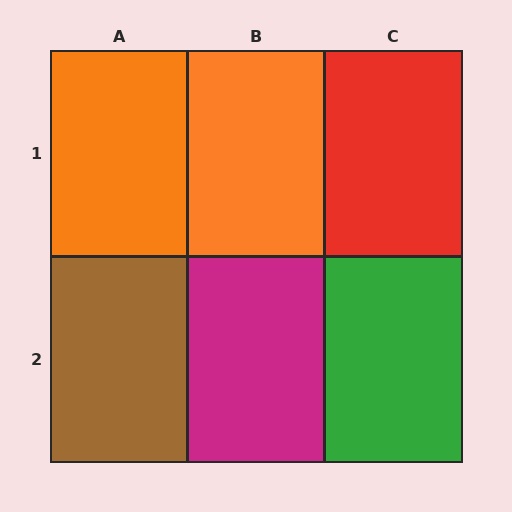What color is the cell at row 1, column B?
Orange.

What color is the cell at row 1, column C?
Red.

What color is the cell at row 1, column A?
Orange.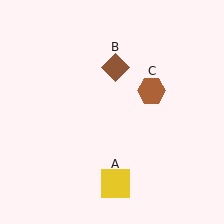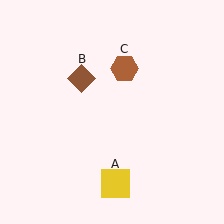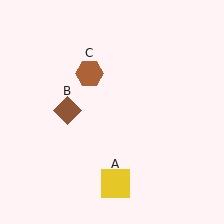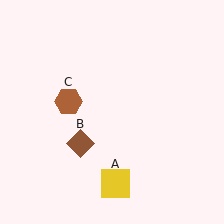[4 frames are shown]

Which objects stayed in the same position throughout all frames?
Yellow square (object A) remained stationary.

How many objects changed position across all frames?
2 objects changed position: brown diamond (object B), brown hexagon (object C).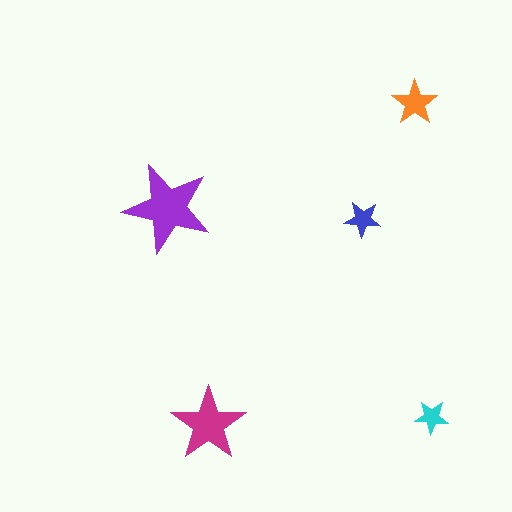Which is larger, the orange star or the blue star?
The orange one.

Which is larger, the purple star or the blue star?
The purple one.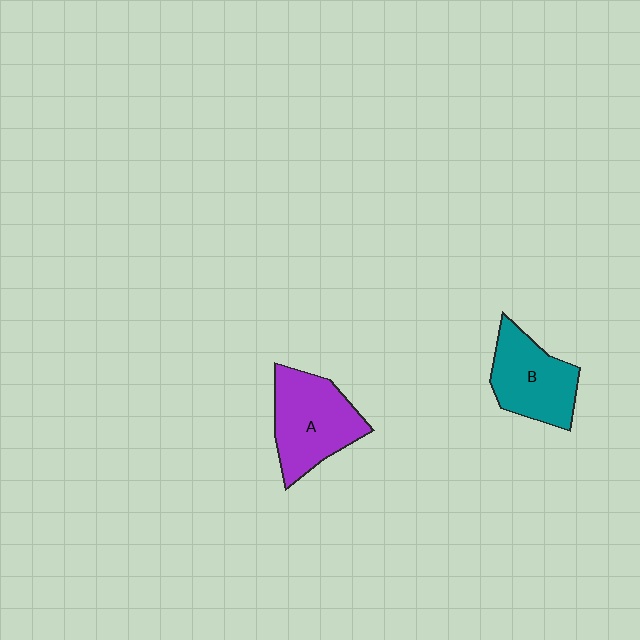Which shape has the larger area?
Shape A (purple).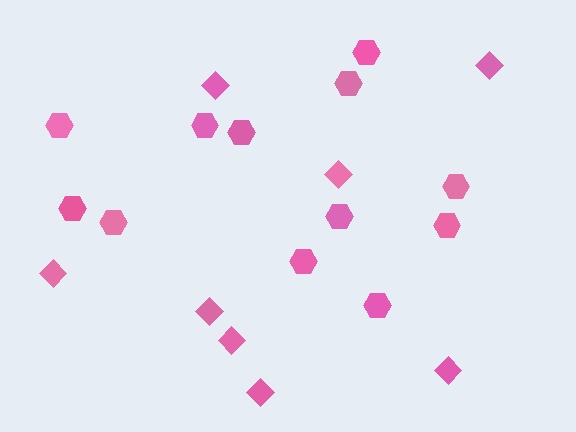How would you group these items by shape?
There are 2 groups: one group of diamonds (8) and one group of hexagons (12).